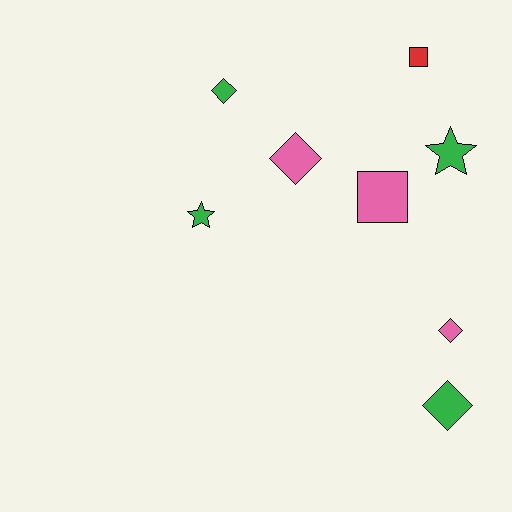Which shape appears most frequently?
Diamond, with 4 objects.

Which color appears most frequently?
Green, with 4 objects.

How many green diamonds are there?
There are 2 green diamonds.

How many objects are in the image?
There are 8 objects.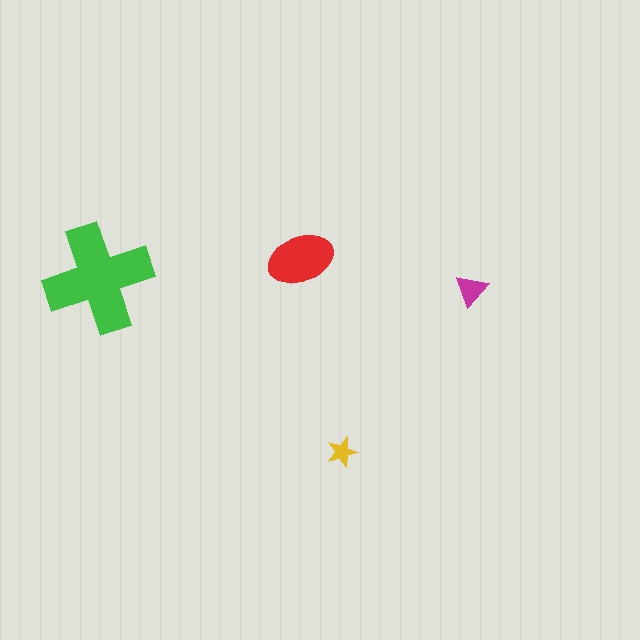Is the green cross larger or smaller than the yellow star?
Larger.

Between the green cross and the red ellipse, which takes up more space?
The green cross.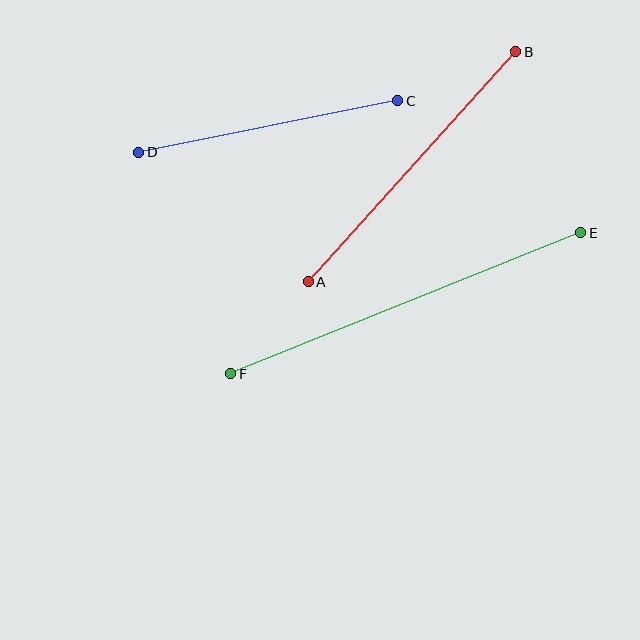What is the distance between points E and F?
The distance is approximately 377 pixels.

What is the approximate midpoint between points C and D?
The midpoint is at approximately (268, 126) pixels.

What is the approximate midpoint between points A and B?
The midpoint is at approximately (412, 167) pixels.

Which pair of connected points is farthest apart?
Points E and F are farthest apart.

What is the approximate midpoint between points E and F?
The midpoint is at approximately (406, 303) pixels.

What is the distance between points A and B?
The distance is approximately 310 pixels.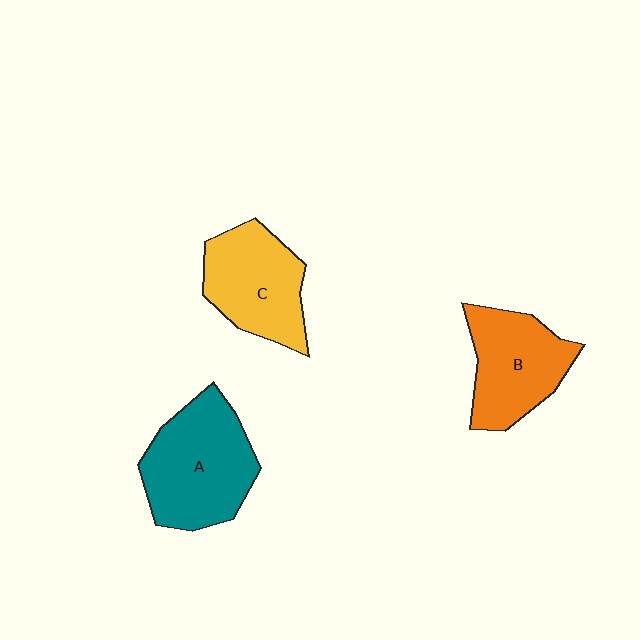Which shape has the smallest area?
Shape B (orange).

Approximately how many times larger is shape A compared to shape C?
Approximately 1.2 times.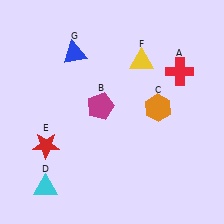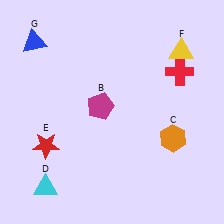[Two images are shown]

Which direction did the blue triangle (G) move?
The blue triangle (G) moved left.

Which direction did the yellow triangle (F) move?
The yellow triangle (F) moved right.